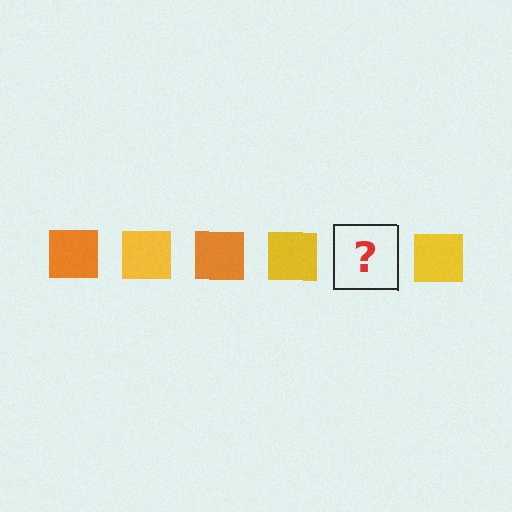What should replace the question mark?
The question mark should be replaced with an orange square.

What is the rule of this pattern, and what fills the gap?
The rule is that the pattern cycles through orange, yellow squares. The gap should be filled with an orange square.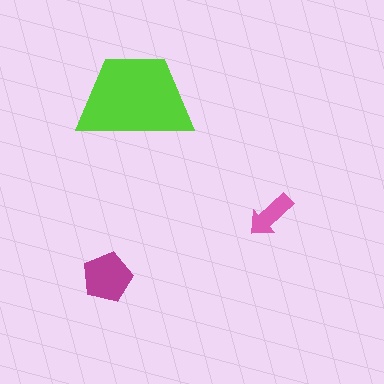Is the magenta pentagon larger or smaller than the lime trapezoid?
Smaller.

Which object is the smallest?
The pink arrow.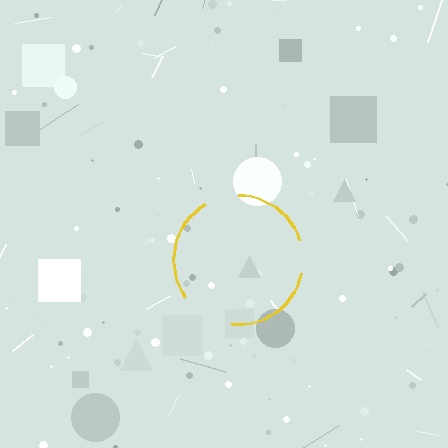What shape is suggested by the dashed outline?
The dashed outline suggests a circle.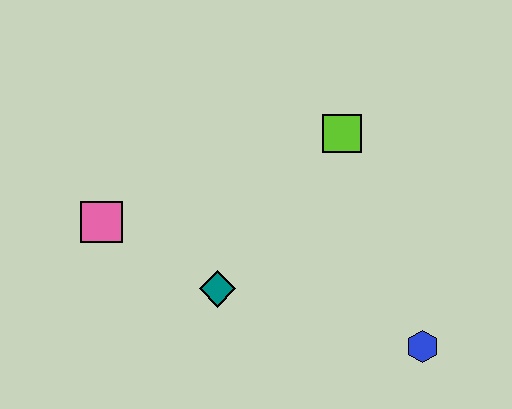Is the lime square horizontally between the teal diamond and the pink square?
No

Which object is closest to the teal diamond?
The pink square is closest to the teal diamond.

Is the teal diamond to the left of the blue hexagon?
Yes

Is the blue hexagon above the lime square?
No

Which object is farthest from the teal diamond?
The blue hexagon is farthest from the teal diamond.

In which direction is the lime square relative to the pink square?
The lime square is to the right of the pink square.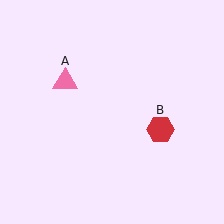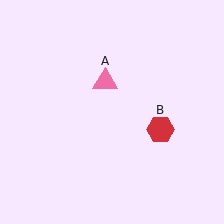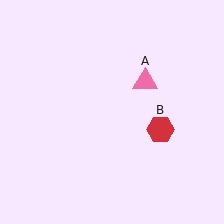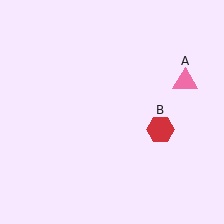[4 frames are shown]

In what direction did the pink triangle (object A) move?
The pink triangle (object A) moved right.